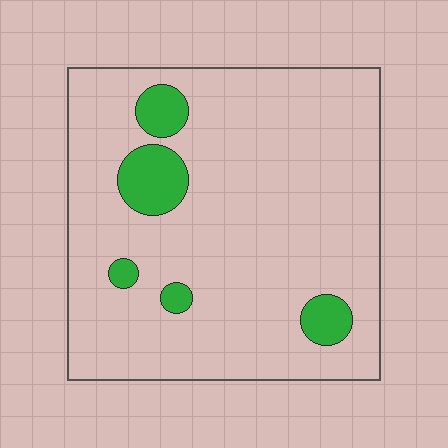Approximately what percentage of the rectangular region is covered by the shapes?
Approximately 10%.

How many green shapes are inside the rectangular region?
5.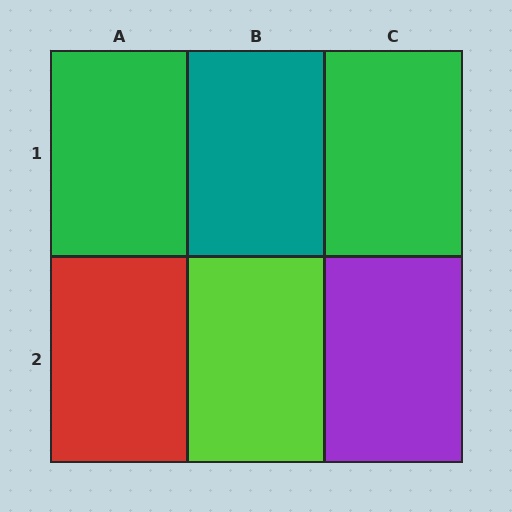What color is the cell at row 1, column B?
Teal.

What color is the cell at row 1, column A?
Green.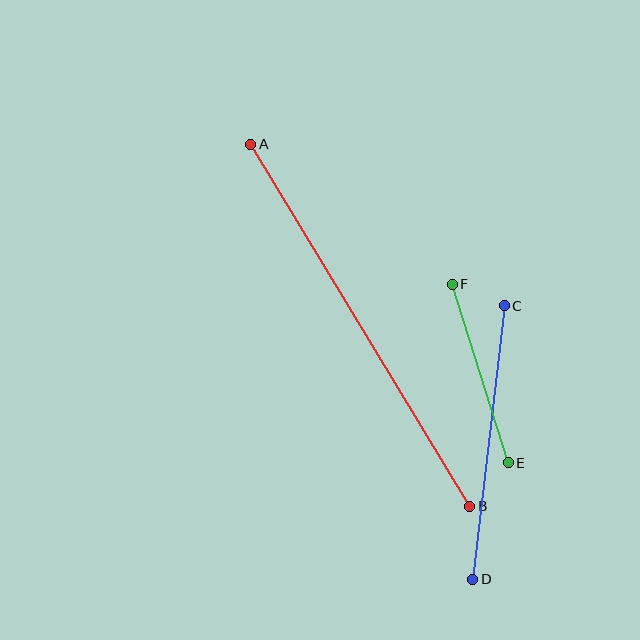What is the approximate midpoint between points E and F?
The midpoint is at approximately (480, 373) pixels.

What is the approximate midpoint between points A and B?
The midpoint is at approximately (360, 325) pixels.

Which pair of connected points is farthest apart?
Points A and B are farthest apart.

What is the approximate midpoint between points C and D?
The midpoint is at approximately (488, 443) pixels.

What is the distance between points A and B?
The distance is approximately 423 pixels.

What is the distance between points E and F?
The distance is approximately 187 pixels.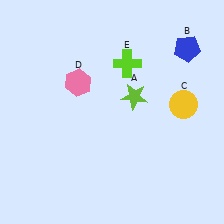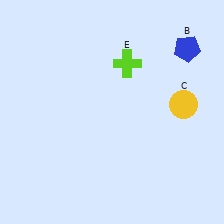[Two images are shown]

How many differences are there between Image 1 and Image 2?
There are 2 differences between the two images.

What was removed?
The pink hexagon (D), the lime star (A) were removed in Image 2.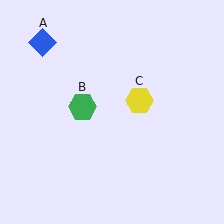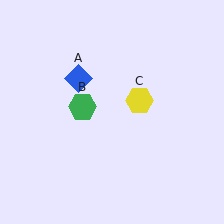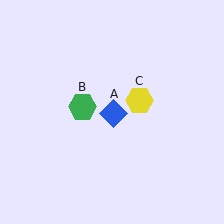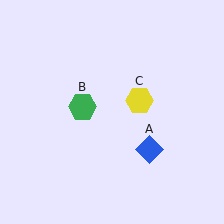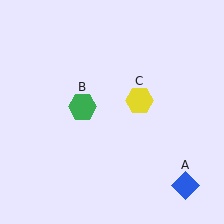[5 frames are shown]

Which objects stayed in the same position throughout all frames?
Green hexagon (object B) and yellow hexagon (object C) remained stationary.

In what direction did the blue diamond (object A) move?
The blue diamond (object A) moved down and to the right.